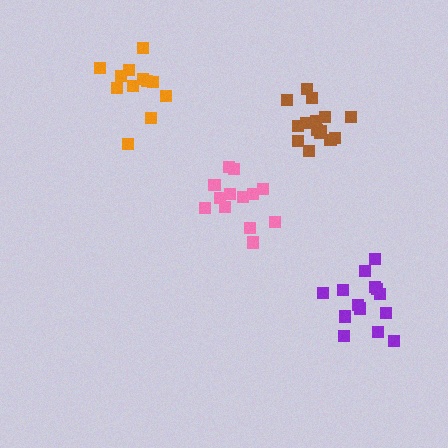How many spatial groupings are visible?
There are 4 spatial groupings.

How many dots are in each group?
Group 1: 12 dots, Group 2: 14 dots, Group 3: 16 dots, Group 4: 13 dots (55 total).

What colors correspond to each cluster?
The clusters are colored: orange, purple, brown, pink.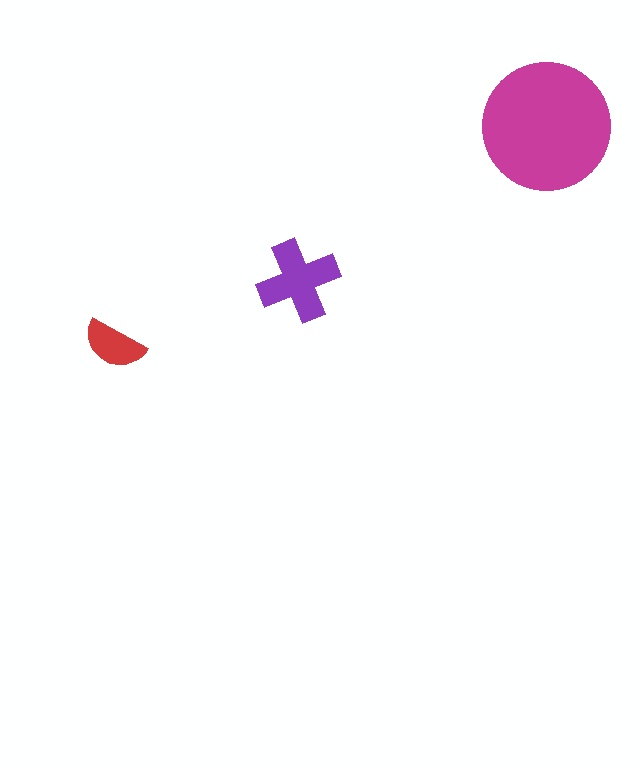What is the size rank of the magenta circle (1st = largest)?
1st.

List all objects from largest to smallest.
The magenta circle, the purple cross, the red semicircle.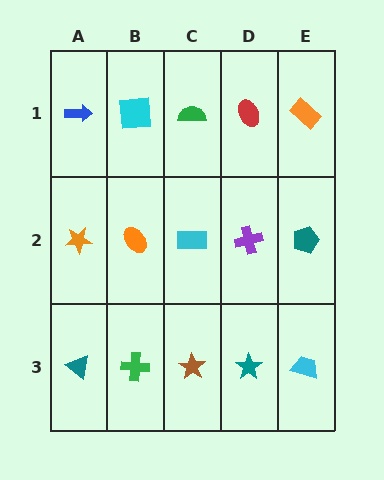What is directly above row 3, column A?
An orange star.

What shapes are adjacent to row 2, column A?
A blue arrow (row 1, column A), a teal triangle (row 3, column A), an orange ellipse (row 2, column B).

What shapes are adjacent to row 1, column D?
A purple cross (row 2, column D), a green semicircle (row 1, column C), an orange rectangle (row 1, column E).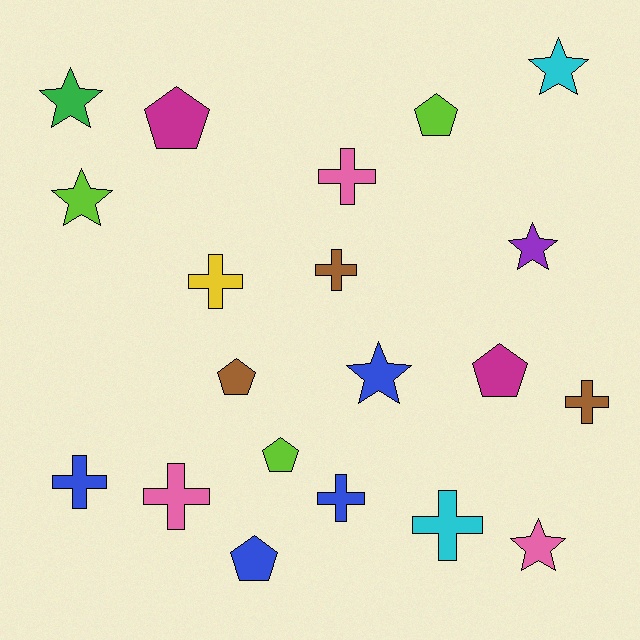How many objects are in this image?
There are 20 objects.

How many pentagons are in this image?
There are 6 pentagons.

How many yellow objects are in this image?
There is 1 yellow object.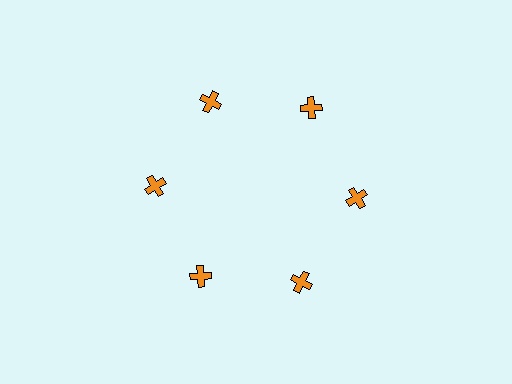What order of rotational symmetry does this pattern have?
This pattern has 6-fold rotational symmetry.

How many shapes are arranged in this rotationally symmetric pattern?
There are 6 shapes, arranged in 6 groups of 1.